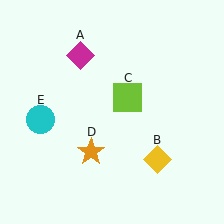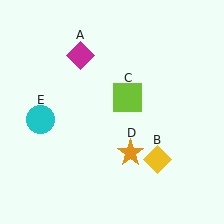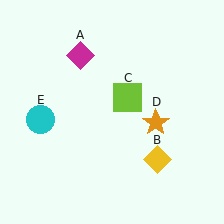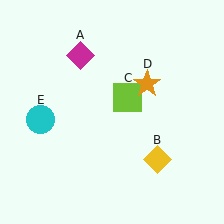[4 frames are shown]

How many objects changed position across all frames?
1 object changed position: orange star (object D).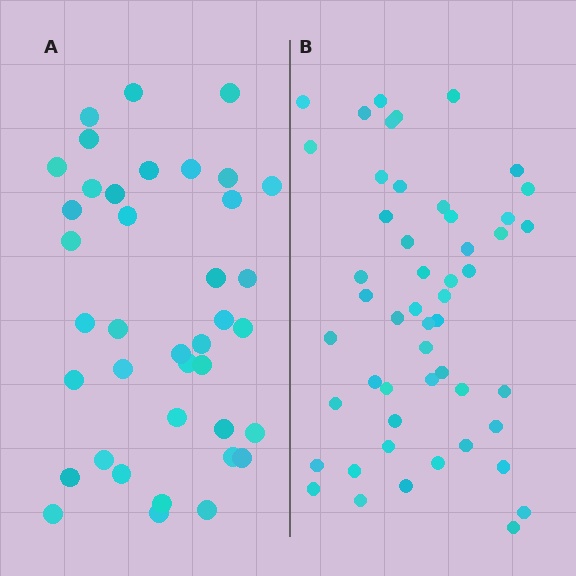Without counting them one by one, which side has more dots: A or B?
Region B (the right region) has more dots.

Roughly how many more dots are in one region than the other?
Region B has roughly 12 or so more dots than region A.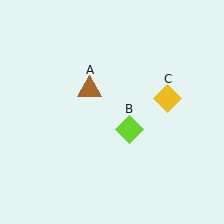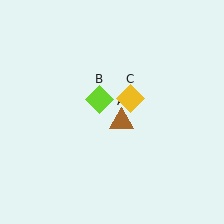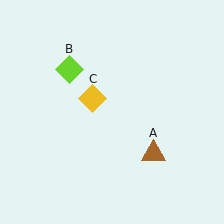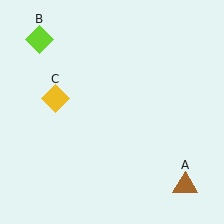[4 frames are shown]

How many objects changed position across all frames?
3 objects changed position: brown triangle (object A), lime diamond (object B), yellow diamond (object C).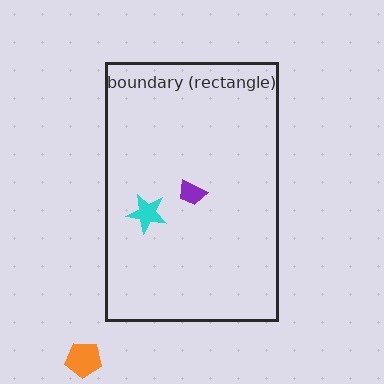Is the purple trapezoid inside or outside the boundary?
Inside.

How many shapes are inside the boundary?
2 inside, 1 outside.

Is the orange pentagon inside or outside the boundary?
Outside.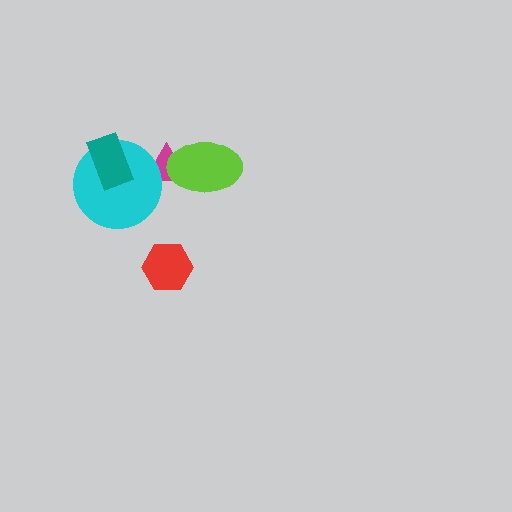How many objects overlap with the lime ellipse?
1 object overlaps with the lime ellipse.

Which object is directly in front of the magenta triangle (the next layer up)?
The lime ellipse is directly in front of the magenta triangle.